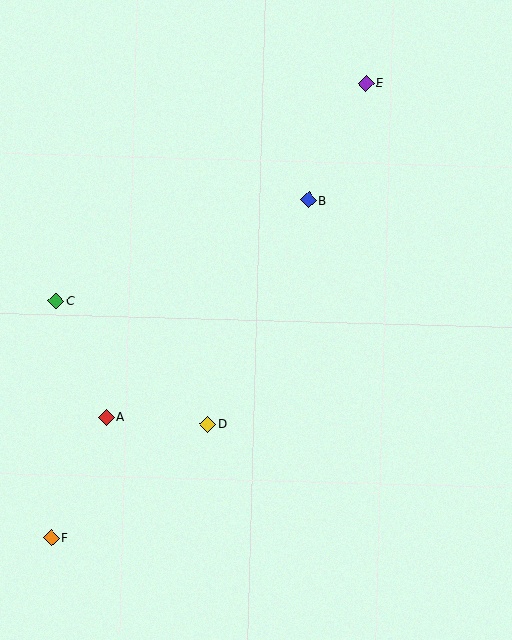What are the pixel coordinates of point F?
Point F is at (51, 538).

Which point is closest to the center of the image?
Point D at (208, 424) is closest to the center.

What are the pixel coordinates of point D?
Point D is at (208, 424).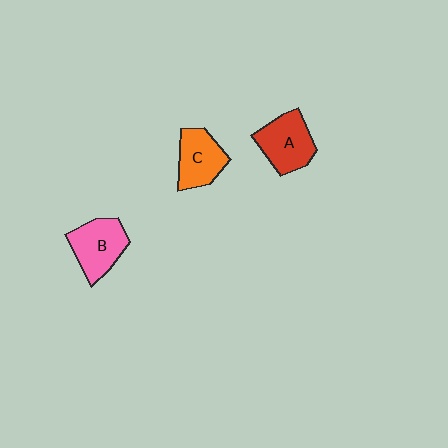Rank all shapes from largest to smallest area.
From largest to smallest: A (red), B (pink), C (orange).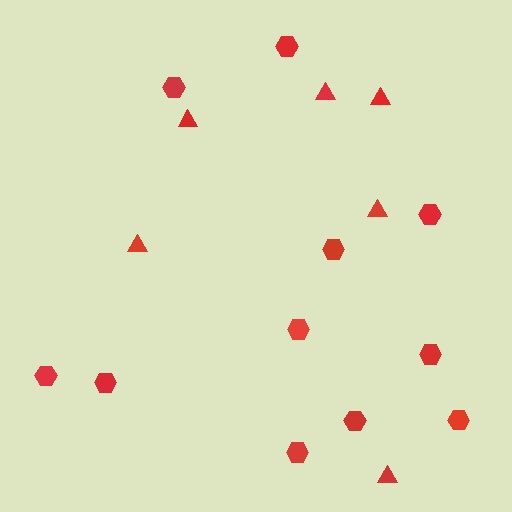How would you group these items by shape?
There are 2 groups: one group of triangles (6) and one group of hexagons (11).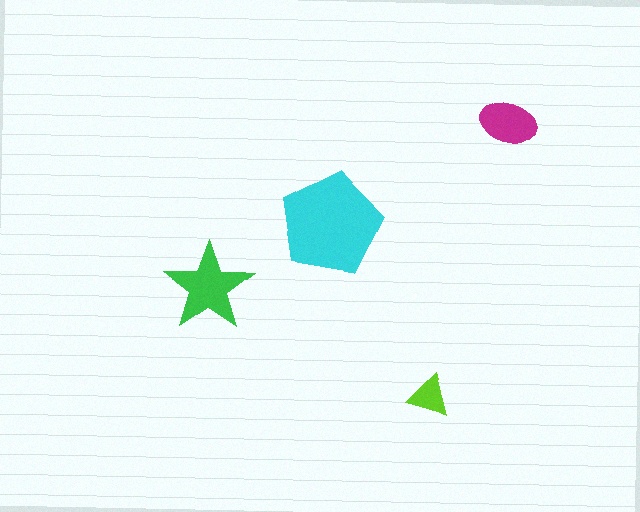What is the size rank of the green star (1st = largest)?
2nd.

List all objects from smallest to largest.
The lime triangle, the magenta ellipse, the green star, the cyan pentagon.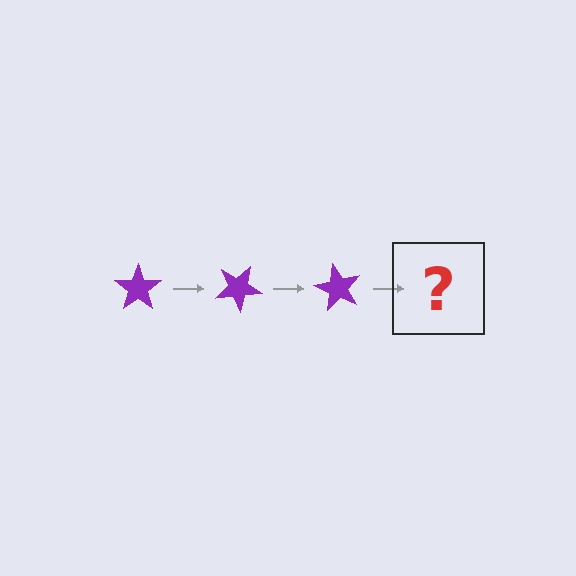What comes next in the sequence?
The next element should be a purple star rotated 90 degrees.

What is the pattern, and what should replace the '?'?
The pattern is that the star rotates 30 degrees each step. The '?' should be a purple star rotated 90 degrees.